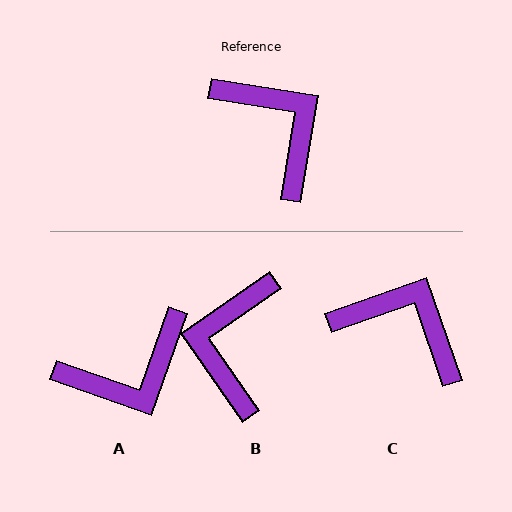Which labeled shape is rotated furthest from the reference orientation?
B, about 134 degrees away.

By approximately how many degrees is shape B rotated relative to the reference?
Approximately 134 degrees counter-clockwise.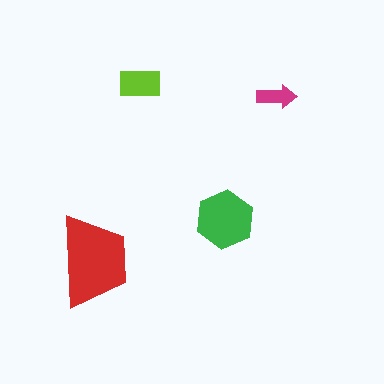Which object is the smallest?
The magenta arrow.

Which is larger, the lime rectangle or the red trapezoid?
The red trapezoid.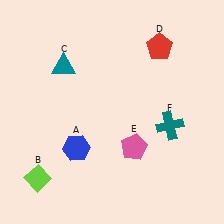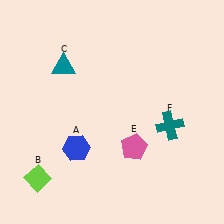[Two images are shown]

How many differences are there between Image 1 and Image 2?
There is 1 difference between the two images.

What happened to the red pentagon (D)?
The red pentagon (D) was removed in Image 2. It was in the top-right area of Image 1.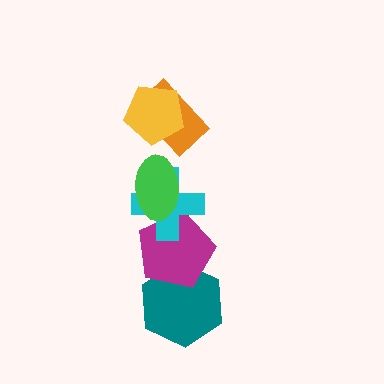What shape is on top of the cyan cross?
The green ellipse is on top of the cyan cross.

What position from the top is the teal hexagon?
The teal hexagon is 6th from the top.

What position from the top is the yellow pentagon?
The yellow pentagon is 1st from the top.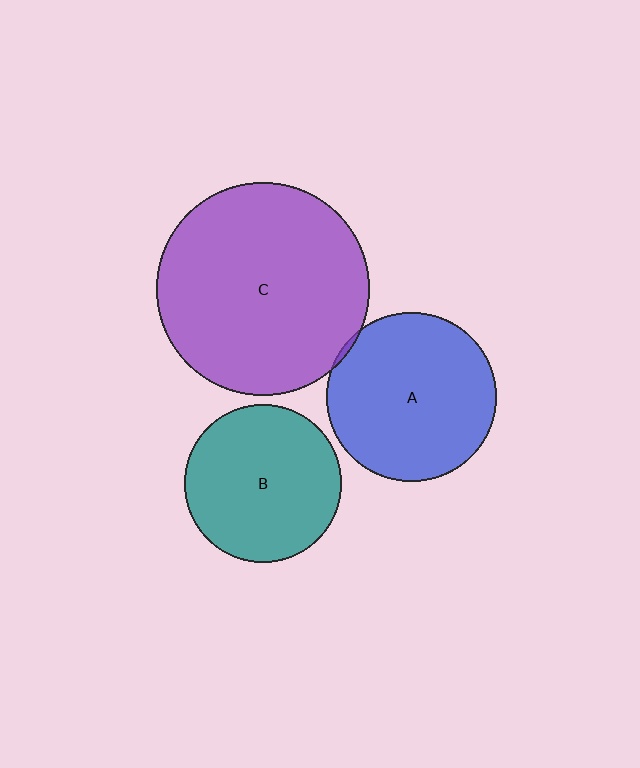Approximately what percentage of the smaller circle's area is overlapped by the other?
Approximately 5%.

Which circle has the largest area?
Circle C (purple).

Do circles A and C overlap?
Yes.